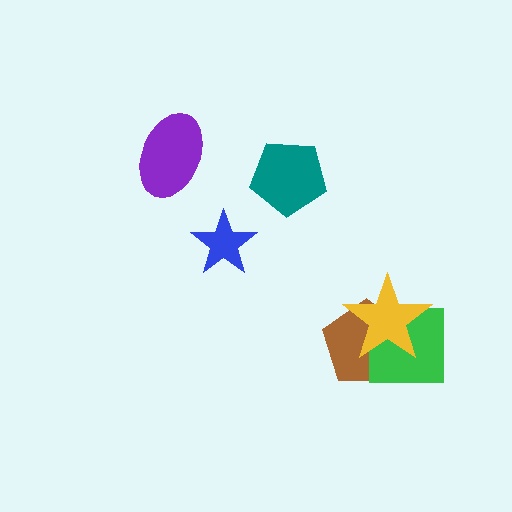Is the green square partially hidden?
Yes, it is partially covered by another shape.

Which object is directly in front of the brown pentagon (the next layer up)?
The green square is directly in front of the brown pentagon.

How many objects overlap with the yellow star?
2 objects overlap with the yellow star.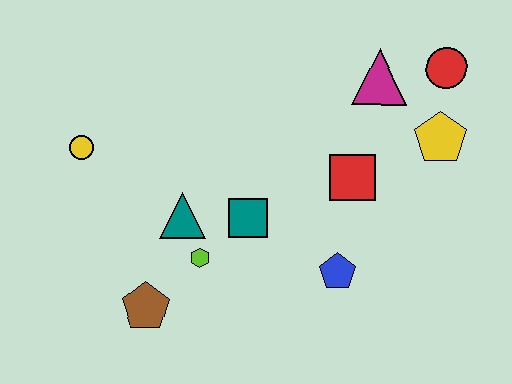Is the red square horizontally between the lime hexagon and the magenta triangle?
Yes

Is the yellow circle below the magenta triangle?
Yes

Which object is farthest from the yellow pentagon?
The yellow circle is farthest from the yellow pentagon.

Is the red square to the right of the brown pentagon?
Yes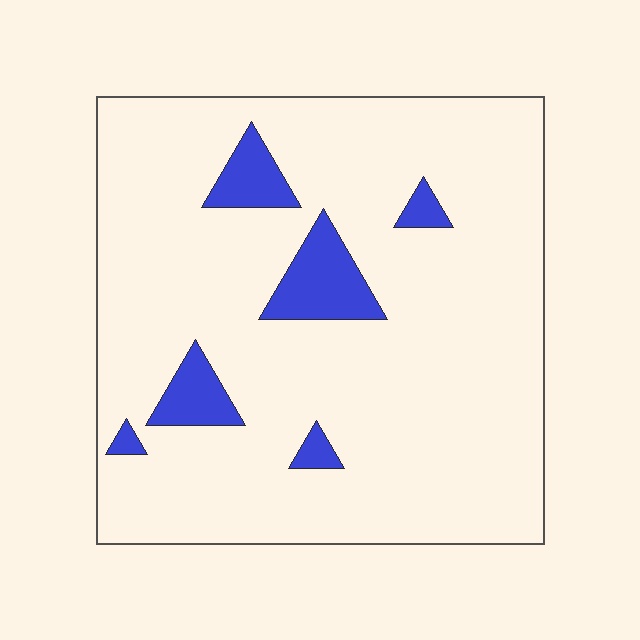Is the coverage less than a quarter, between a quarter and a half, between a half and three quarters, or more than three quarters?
Less than a quarter.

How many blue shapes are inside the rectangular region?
6.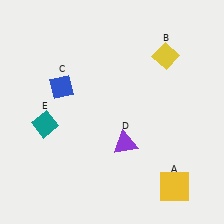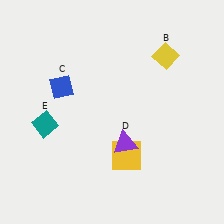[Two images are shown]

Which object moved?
The yellow square (A) moved left.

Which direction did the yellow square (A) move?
The yellow square (A) moved left.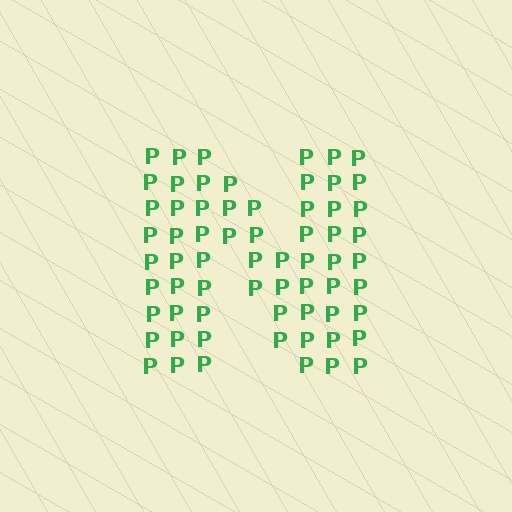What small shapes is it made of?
It is made of small letter P's.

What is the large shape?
The large shape is the letter N.